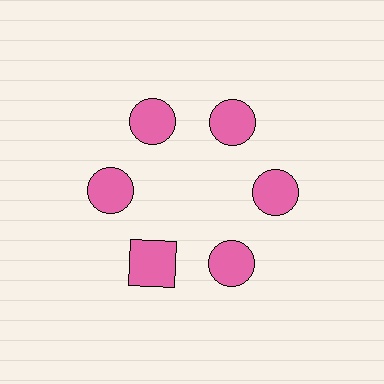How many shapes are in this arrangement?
There are 6 shapes arranged in a ring pattern.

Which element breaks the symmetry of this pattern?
The pink square at roughly the 7 o'clock position breaks the symmetry. All other shapes are pink circles.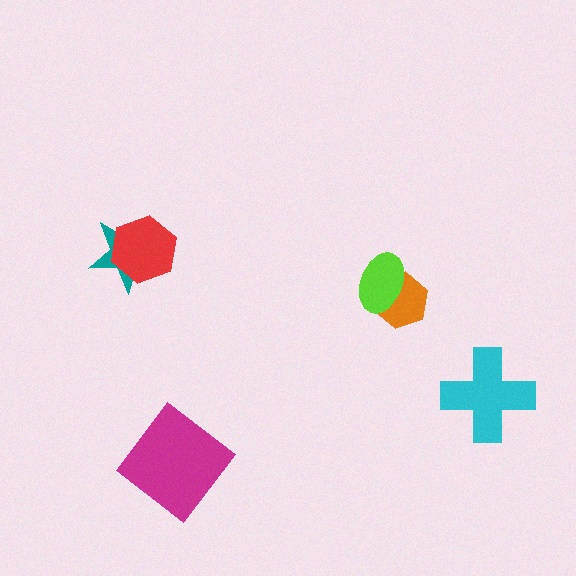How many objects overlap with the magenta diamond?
0 objects overlap with the magenta diamond.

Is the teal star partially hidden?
Yes, it is partially covered by another shape.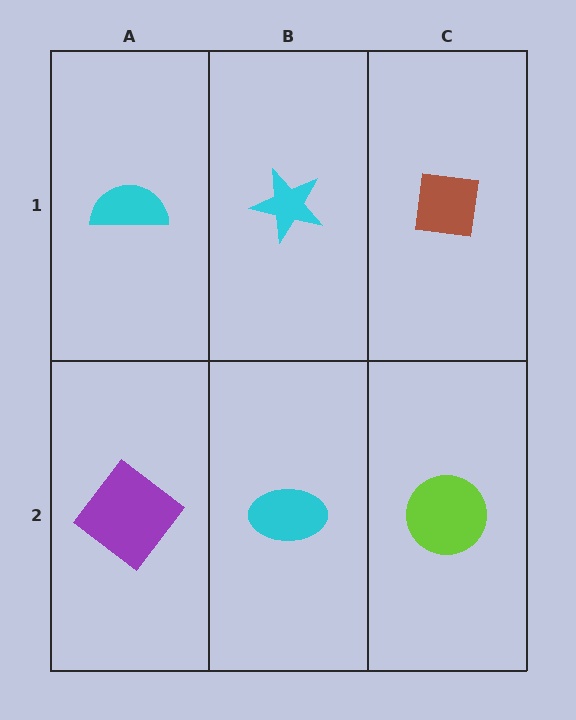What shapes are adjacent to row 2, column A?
A cyan semicircle (row 1, column A), a cyan ellipse (row 2, column B).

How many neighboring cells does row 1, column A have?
2.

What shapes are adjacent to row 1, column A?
A purple diamond (row 2, column A), a cyan star (row 1, column B).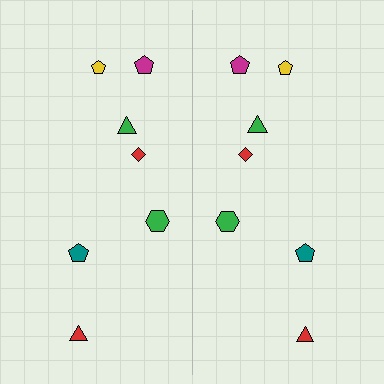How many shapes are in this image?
There are 14 shapes in this image.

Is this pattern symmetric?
Yes, this pattern has bilateral (reflection) symmetry.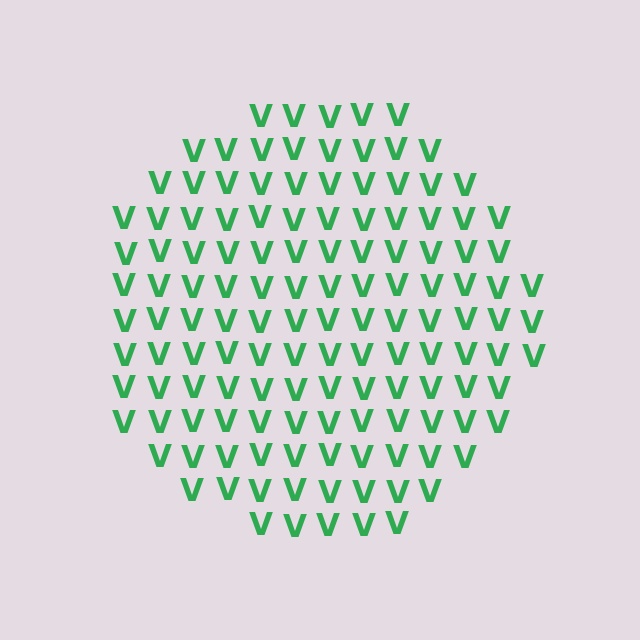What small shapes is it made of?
It is made of small letter V's.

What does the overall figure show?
The overall figure shows a circle.